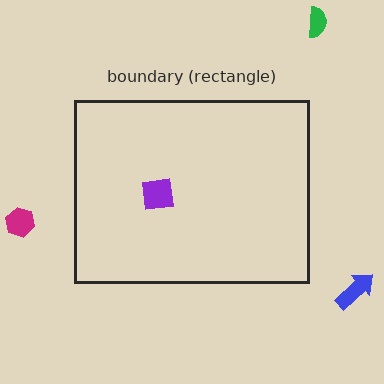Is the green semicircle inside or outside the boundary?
Outside.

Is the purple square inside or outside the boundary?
Inside.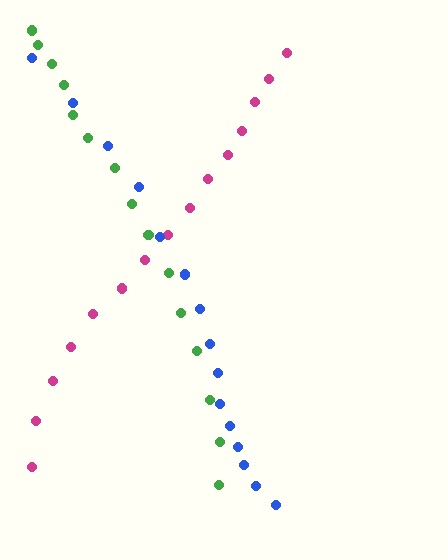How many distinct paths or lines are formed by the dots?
There are 3 distinct paths.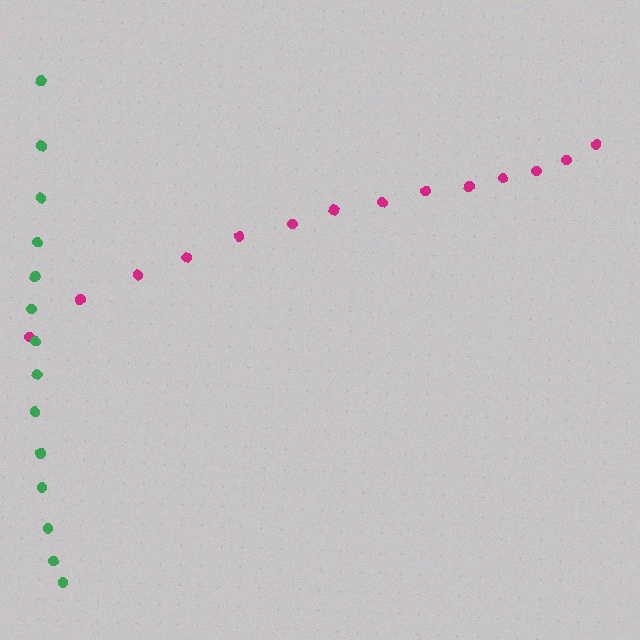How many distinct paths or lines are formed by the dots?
There are 2 distinct paths.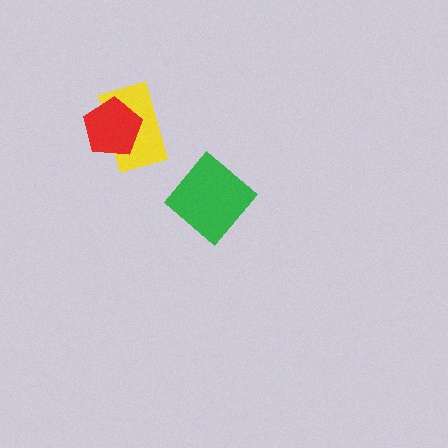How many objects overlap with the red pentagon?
1 object overlaps with the red pentagon.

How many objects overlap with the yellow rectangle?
1 object overlaps with the yellow rectangle.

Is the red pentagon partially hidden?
No, no other shape covers it.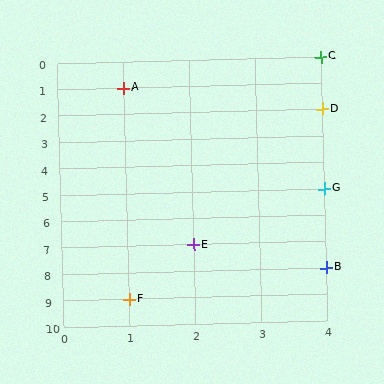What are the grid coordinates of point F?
Point F is at grid coordinates (1, 9).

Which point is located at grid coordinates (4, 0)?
Point C is at (4, 0).